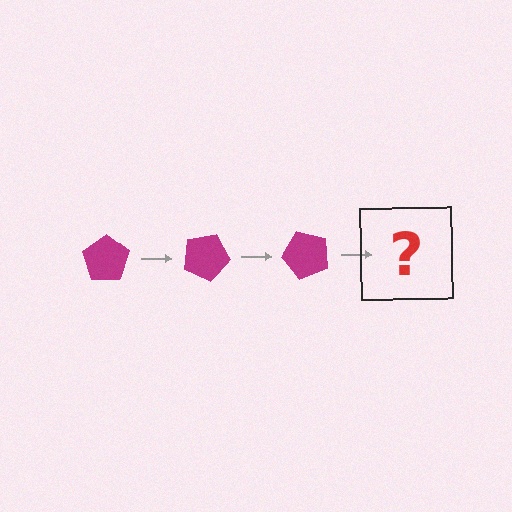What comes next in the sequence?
The next element should be a magenta pentagon rotated 75 degrees.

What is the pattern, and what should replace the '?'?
The pattern is that the pentagon rotates 25 degrees each step. The '?' should be a magenta pentagon rotated 75 degrees.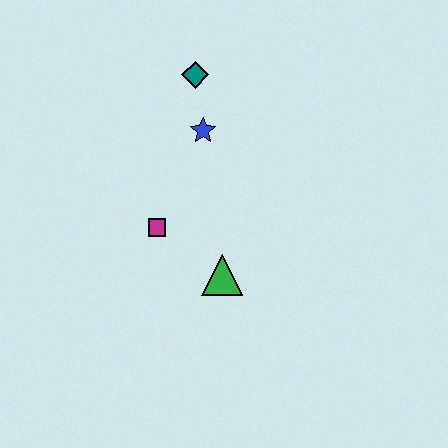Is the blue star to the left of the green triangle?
Yes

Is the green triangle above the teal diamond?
No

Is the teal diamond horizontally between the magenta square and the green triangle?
Yes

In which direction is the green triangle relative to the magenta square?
The green triangle is to the right of the magenta square.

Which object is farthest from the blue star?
The green triangle is farthest from the blue star.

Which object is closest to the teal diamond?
The blue star is closest to the teal diamond.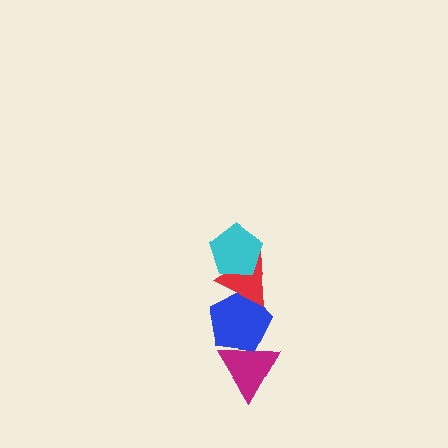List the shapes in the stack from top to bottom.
From top to bottom: the cyan pentagon, the red triangle, the blue pentagon, the magenta triangle.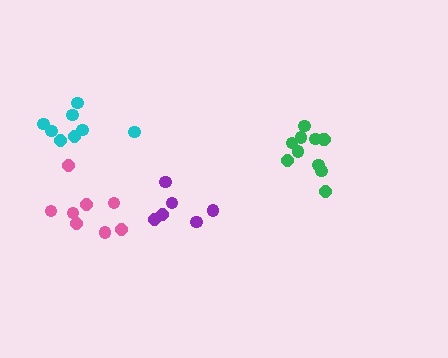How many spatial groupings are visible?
There are 4 spatial groupings.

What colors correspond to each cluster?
The clusters are colored: purple, green, pink, cyan.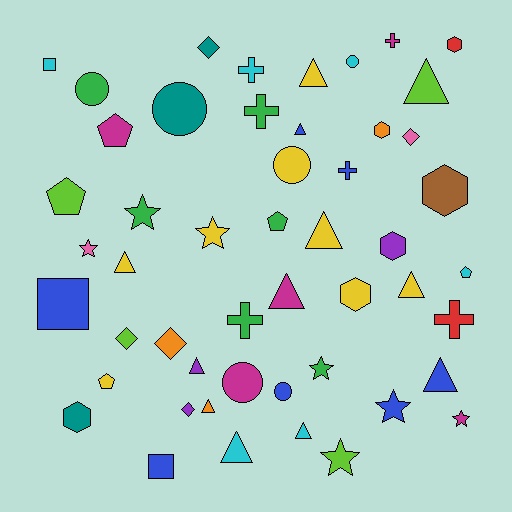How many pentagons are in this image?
There are 5 pentagons.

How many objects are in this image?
There are 50 objects.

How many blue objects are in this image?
There are 7 blue objects.